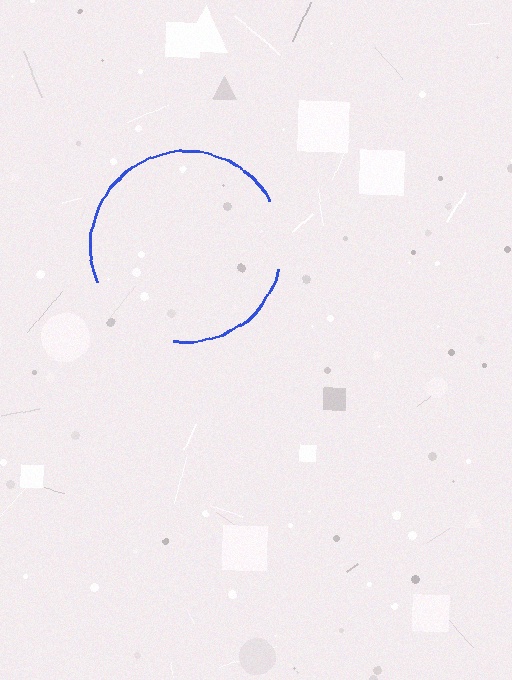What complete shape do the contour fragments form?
The contour fragments form a circle.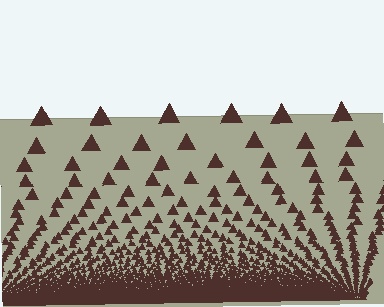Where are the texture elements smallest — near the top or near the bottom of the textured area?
Near the bottom.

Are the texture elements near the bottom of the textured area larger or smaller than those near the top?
Smaller. The gradient is inverted — elements near the bottom are smaller and denser.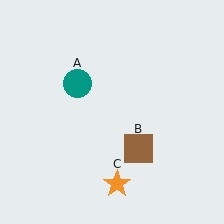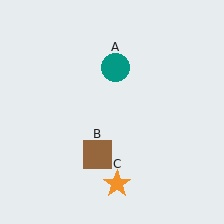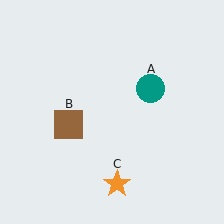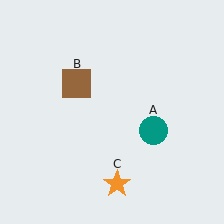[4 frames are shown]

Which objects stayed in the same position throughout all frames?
Orange star (object C) remained stationary.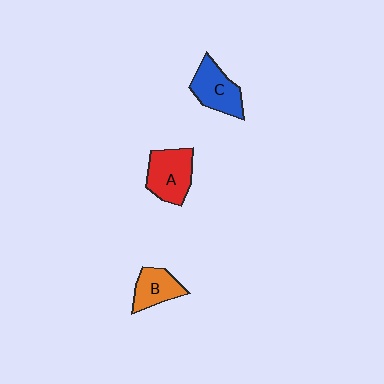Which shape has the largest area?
Shape A (red).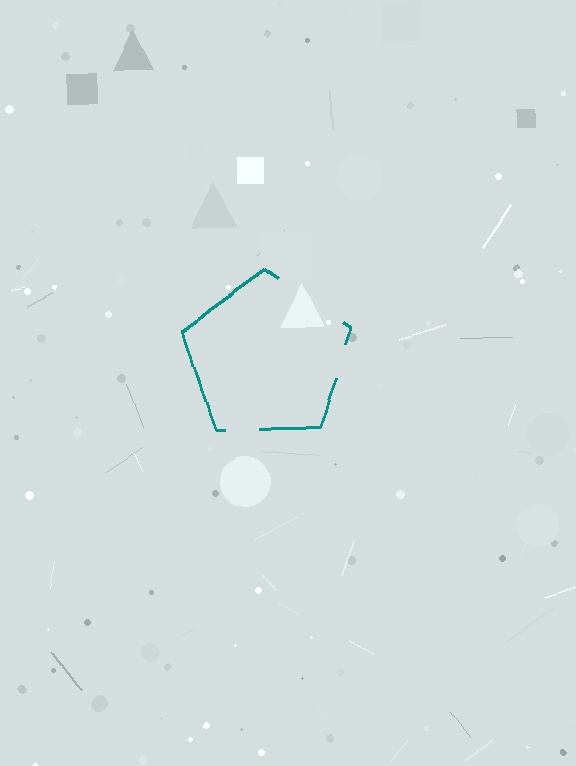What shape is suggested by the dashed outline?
The dashed outline suggests a pentagon.